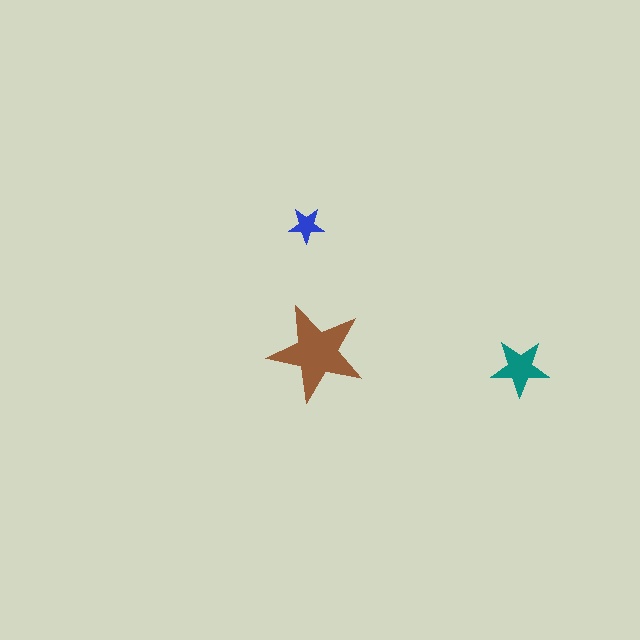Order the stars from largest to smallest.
the brown one, the teal one, the blue one.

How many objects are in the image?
There are 3 objects in the image.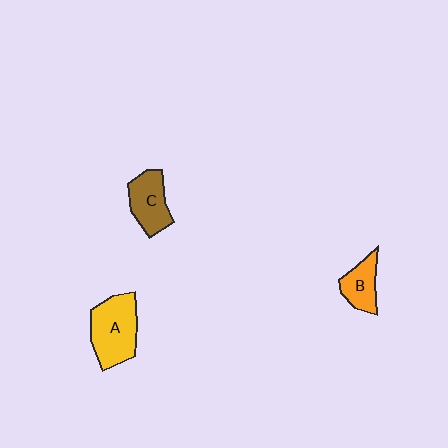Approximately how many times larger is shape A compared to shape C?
Approximately 1.4 times.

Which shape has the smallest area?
Shape B (orange).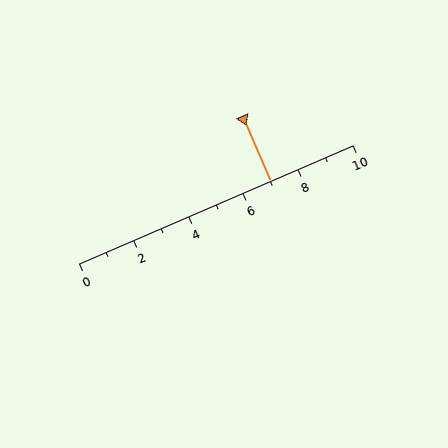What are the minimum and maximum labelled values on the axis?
The axis runs from 0 to 10.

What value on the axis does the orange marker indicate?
The marker indicates approximately 7.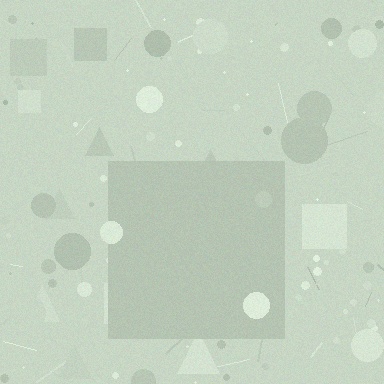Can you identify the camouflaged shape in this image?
The camouflaged shape is a square.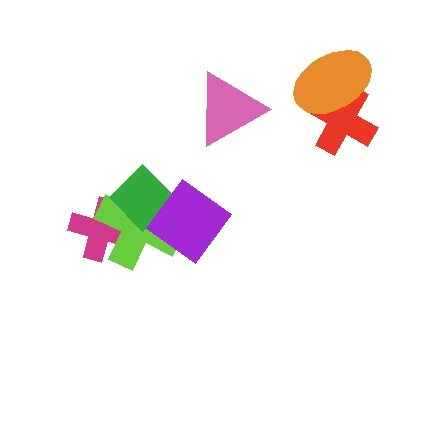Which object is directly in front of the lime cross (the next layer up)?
The green diamond is directly in front of the lime cross.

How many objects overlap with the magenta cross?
2 objects overlap with the magenta cross.